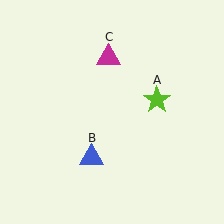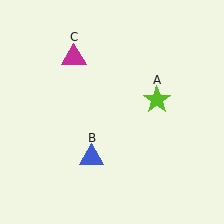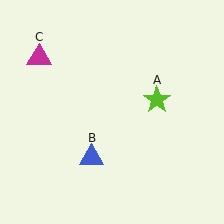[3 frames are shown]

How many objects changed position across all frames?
1 object changed position: magenta triangle (object C).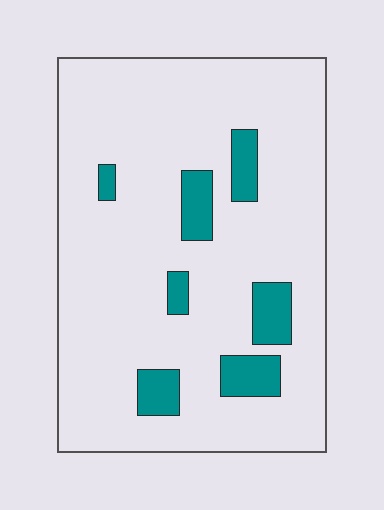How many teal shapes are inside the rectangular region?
7.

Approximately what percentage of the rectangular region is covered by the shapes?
Approximately 10%.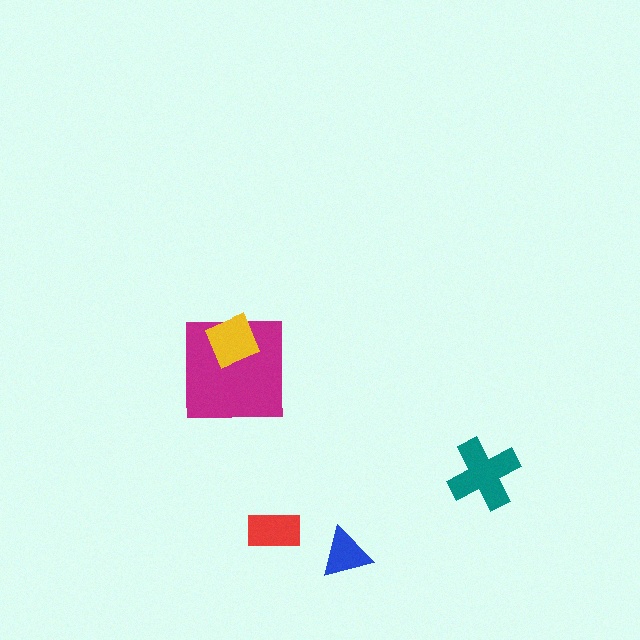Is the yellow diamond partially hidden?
No, no other shape covers it.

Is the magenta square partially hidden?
Yes, it is partially covered by another shape.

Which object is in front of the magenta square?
The yellow diamond is in front of the magenta square.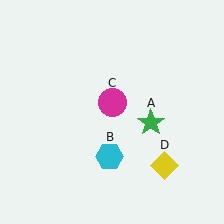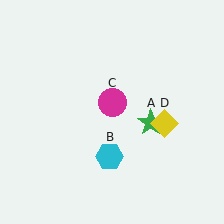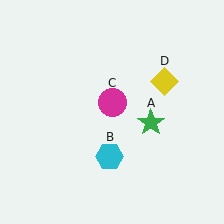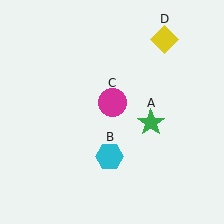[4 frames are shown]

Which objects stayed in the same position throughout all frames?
Green star (object A) and cyan hexagon (object B) and magenta circle (object C) remained stationary.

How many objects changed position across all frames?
1 object changed position: yellow diamond (object D).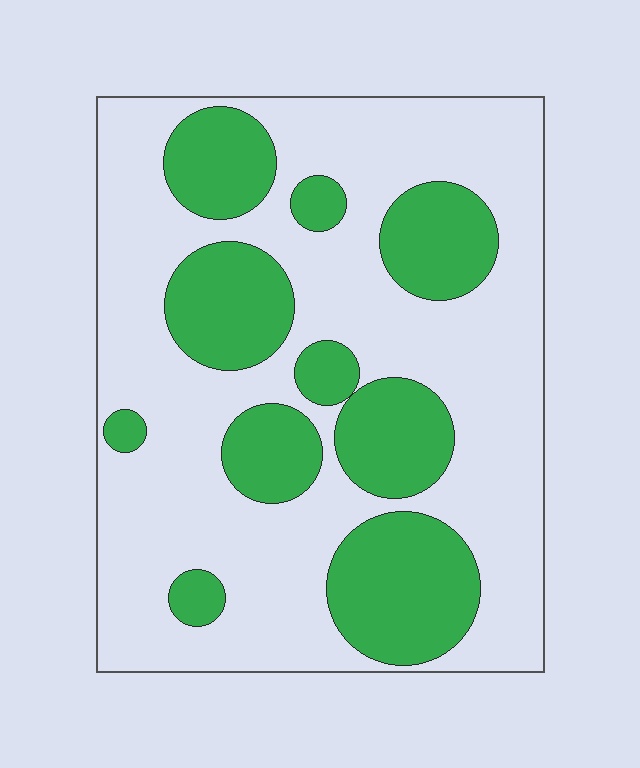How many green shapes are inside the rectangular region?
10.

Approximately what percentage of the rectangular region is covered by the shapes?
Approximately 30%.